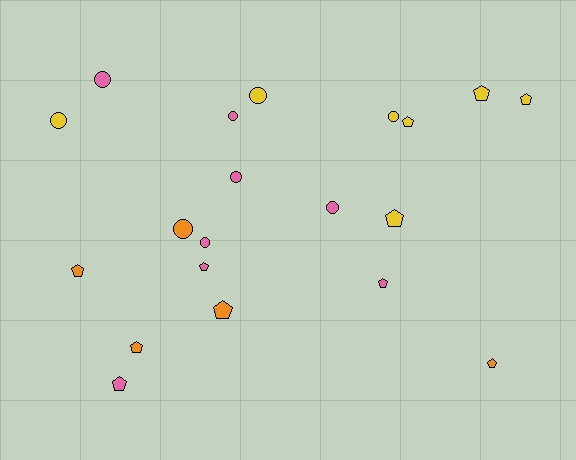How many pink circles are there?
There are 5 pink circles.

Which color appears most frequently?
Pink, with 8 objects.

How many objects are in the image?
There are 20 objects.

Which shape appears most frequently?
Pentagon, with 11 objects.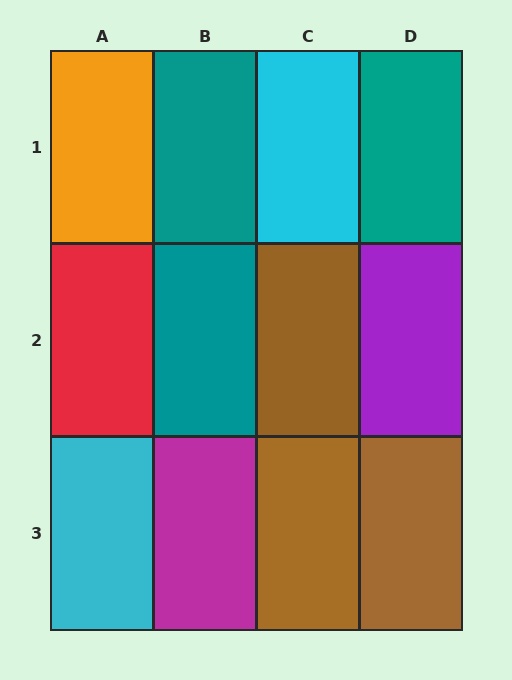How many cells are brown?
3 cells are brown.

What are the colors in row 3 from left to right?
Cyan, magenta, brown, brown.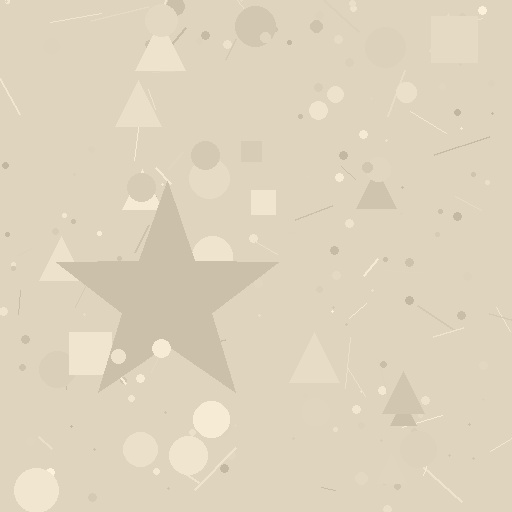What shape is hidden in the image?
A star is hidden in the image.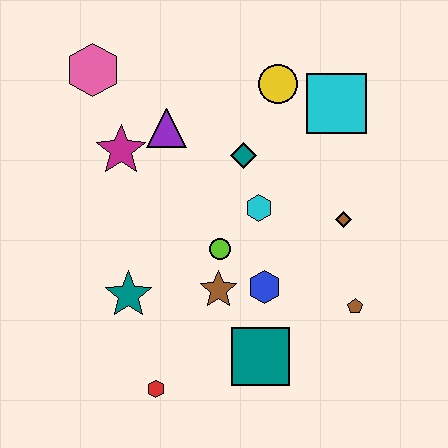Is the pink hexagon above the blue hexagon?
Yes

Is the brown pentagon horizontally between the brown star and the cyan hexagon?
No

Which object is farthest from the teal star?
The cyan square is farthest from the teal star.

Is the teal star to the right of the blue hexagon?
No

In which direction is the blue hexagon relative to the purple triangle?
The blue hexagon is below the purple triangle.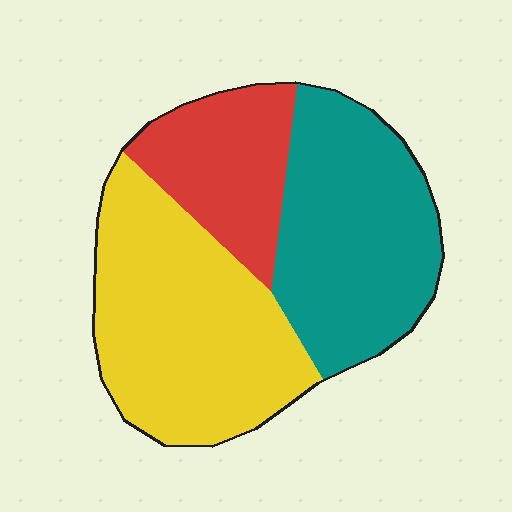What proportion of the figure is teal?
Teal takes up about three eighths (3/8) of the figure.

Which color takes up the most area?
Yellow, at roughly 40%.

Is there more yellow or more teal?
Yellow.